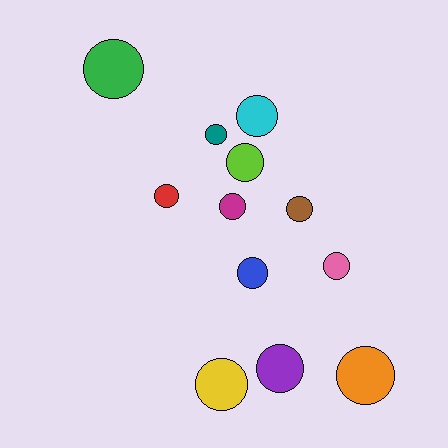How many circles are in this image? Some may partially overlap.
There are 12 circles.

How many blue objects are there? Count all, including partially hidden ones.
There is 1 blue object.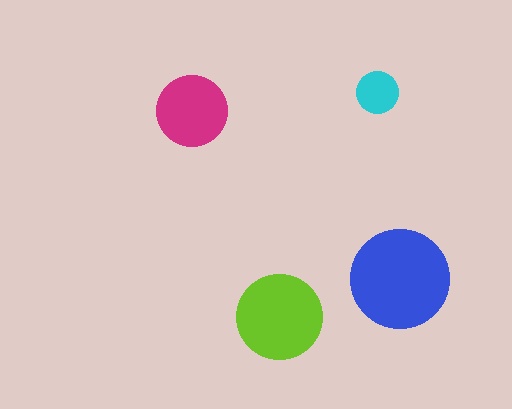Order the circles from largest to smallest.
the blue one, the lime one, the magenta one, the cyan one.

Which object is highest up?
The cyan circle is topmost.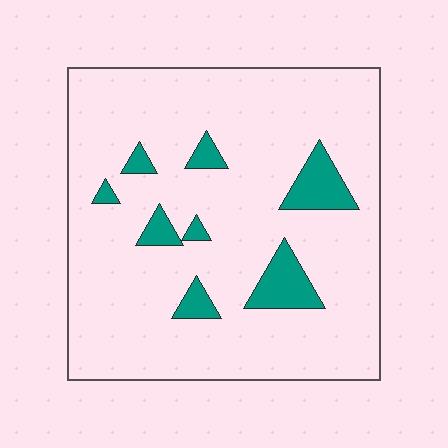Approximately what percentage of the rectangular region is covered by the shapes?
Approximately 10%.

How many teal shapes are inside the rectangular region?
8.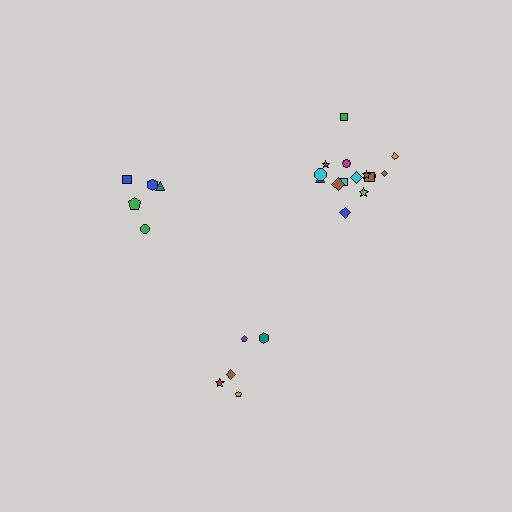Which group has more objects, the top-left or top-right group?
The top-right group.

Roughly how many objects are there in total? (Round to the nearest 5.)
Roughly 25 objects in total.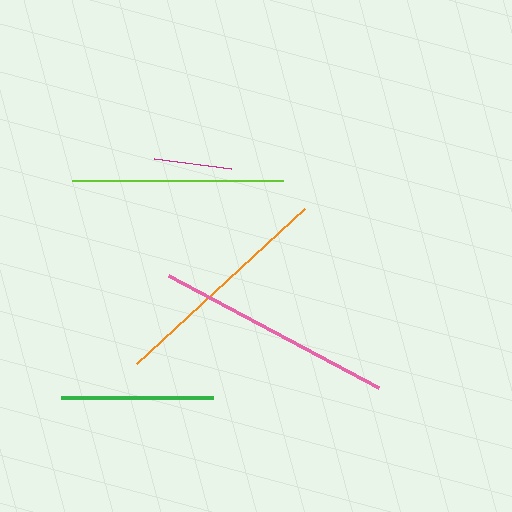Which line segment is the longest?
The pink line is the longest at approximately 238 pixels.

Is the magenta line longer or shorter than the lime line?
The lime line is longer than the magenta line.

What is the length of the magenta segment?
The magenta segment is approximately 77 pixels long.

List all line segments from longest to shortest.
From longest to shortest: pink, orange, lime, green, magenta.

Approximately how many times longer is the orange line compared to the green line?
The orange line is approximately 1.5 times the length of the green line.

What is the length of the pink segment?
The pink segment is approximately 238 pixels long.